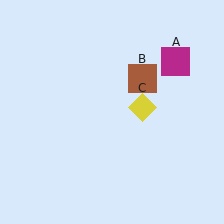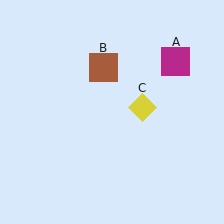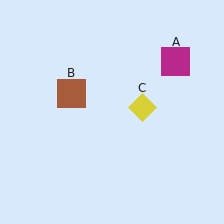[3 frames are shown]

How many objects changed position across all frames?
1 object changed position: brown square (object B).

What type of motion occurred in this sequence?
The brown square (object B) rotated counterclockwise around the center of the scene.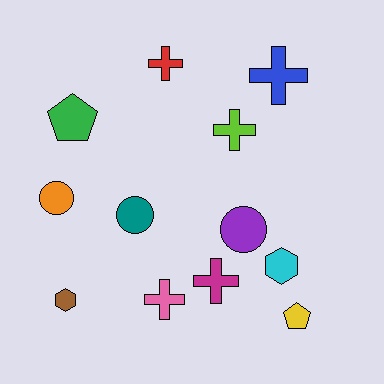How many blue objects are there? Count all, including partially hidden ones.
There is 1 blue object.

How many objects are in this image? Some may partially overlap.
There are 12 objects.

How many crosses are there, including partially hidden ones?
There are 5 crosses.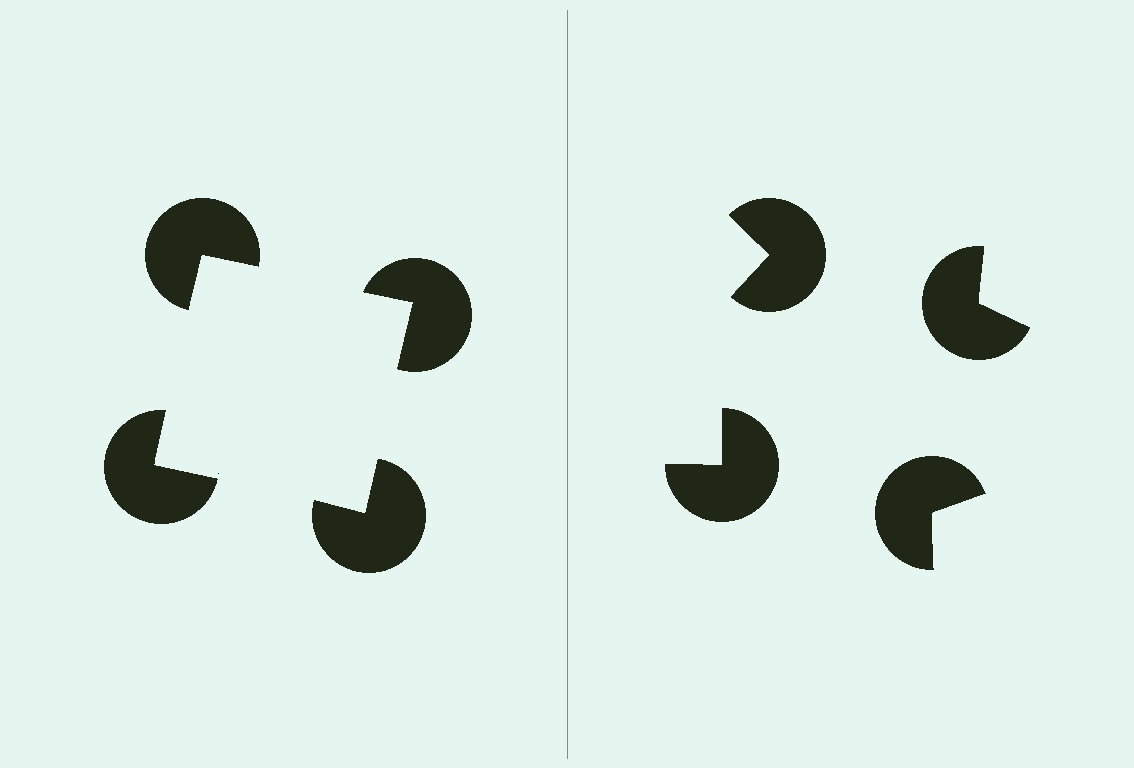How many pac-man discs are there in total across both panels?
8 — 4 on each side.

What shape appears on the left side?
An illusory square.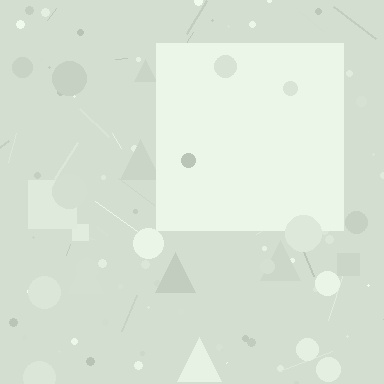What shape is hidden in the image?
A square is hidden in the image.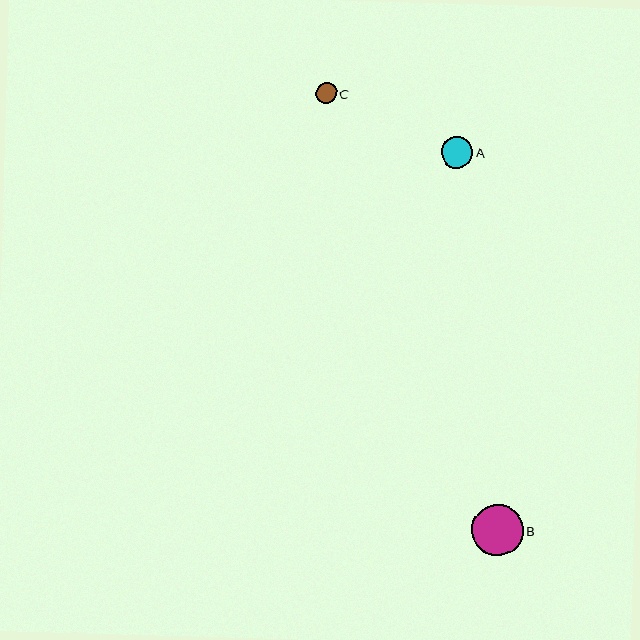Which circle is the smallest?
Circle C is the smallest with a size of approximately 21 pixels.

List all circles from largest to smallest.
From largest to smallest: B, A, C.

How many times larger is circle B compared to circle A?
Circle B is approximately 1.6 times the size of circle A.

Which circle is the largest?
Circle B is the largest with a size of approximately 52 pixels.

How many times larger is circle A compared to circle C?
Circle A is approximately 1.5 times the size of circle C.